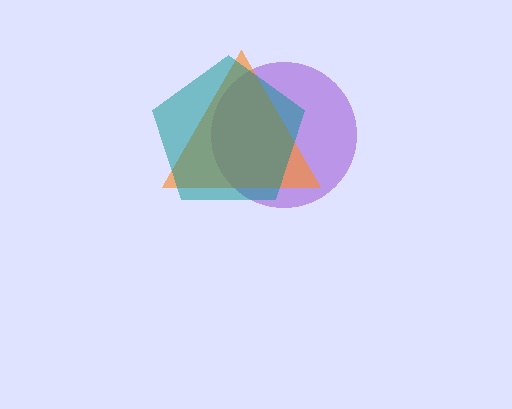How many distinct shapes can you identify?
There are 3 distinct shapes: a purple circle, an orange triangle, a teal pentagon.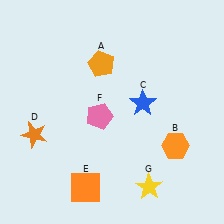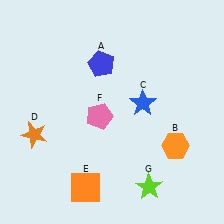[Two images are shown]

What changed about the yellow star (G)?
In Image 1, G is yellow. In Image 2, it changed to lime.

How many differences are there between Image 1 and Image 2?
There are 2 differences between the two images.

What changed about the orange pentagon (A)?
In Image 1, A is orange. In Image 2, it changed to blue.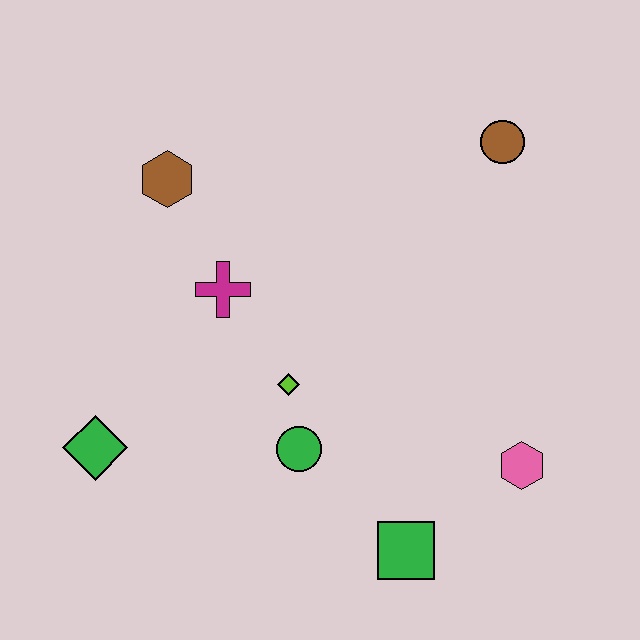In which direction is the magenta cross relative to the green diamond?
The magenta cross is above the green diamond.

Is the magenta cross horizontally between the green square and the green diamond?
Yes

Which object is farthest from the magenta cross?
The pink hexagon is farthest from the magenta cross.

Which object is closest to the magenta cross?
The lime diamond is closest to the magenta cross.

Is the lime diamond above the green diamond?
Yes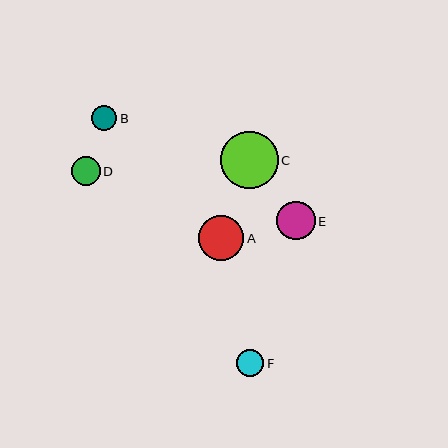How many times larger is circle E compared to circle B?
Circle E is approximately 1.5 times the size of circle B.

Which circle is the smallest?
Circle B is the smallest with a size of approximately 25 pixels.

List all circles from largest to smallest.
From largest to smallest: C, A, E, D, F, B.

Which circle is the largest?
Circle C is the largest with a size of approximately 57 pixels.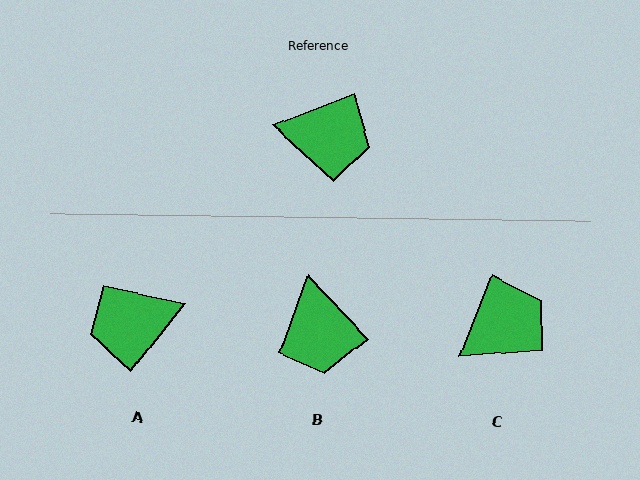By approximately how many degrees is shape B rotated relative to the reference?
Approximately 68 degrees clockwise.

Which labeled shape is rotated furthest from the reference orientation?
A, about 149 degrees away.